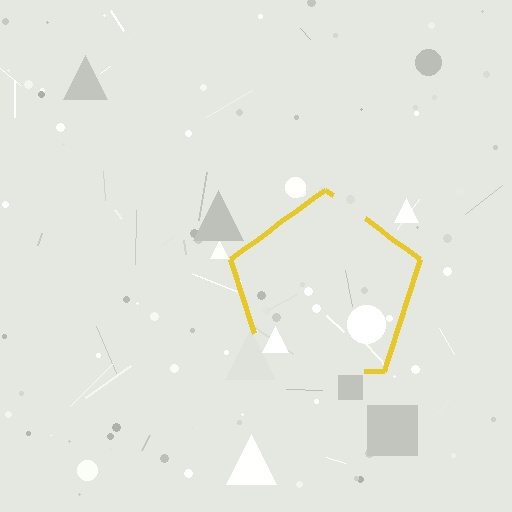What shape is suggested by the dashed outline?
The dashed outline suggests a pentagon.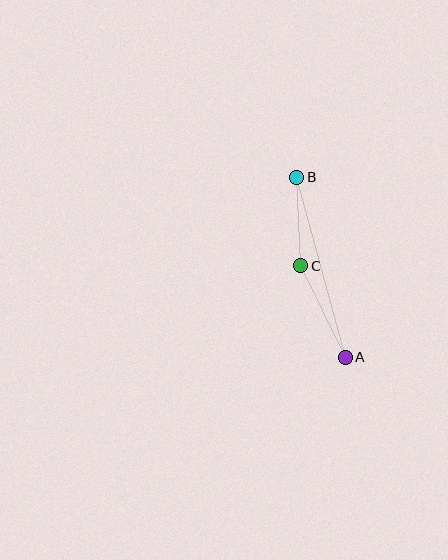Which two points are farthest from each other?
Points A and B are farthest from each other.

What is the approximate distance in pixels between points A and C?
The distance between A and C is approximately 102 pixels.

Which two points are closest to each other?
Points B and C are closest to each other.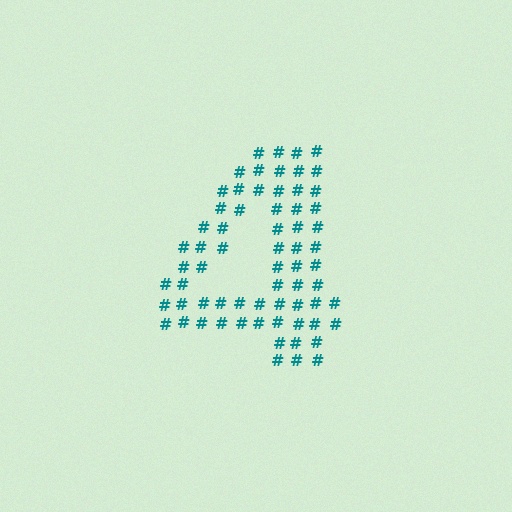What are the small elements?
The small elements are hash symbols.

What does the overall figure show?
The overall figure shows the digit 4.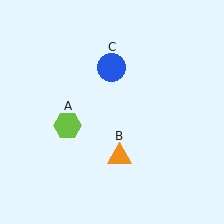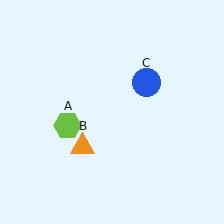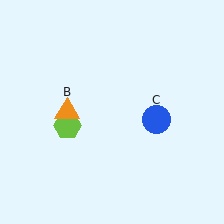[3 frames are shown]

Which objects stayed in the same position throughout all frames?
Lime hexagon (object A) remained stationary.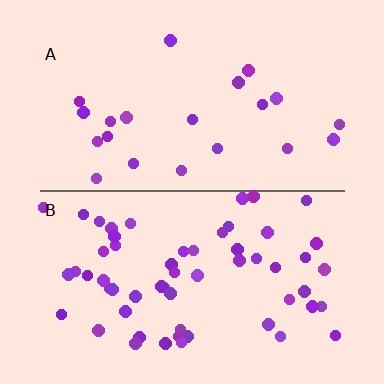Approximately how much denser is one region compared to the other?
Approximately 2.7× — region B over region A.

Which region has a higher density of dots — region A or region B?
B (the bottom).